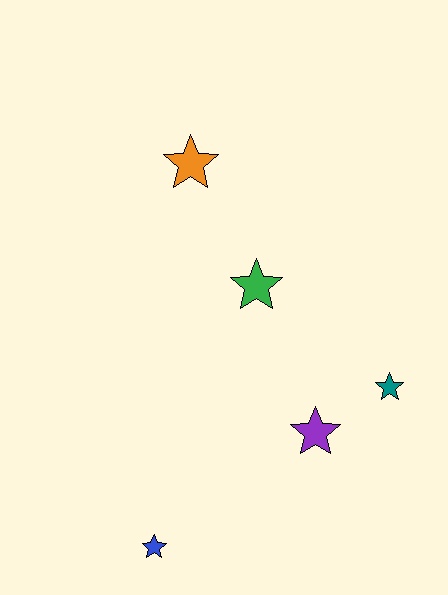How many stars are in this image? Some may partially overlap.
There are 5 stars.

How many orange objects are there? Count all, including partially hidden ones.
There is 1 orange object.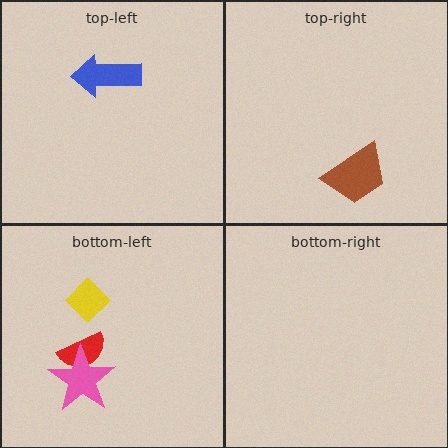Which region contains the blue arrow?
The top-left region.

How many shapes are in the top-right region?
1.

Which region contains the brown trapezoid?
The top-right region.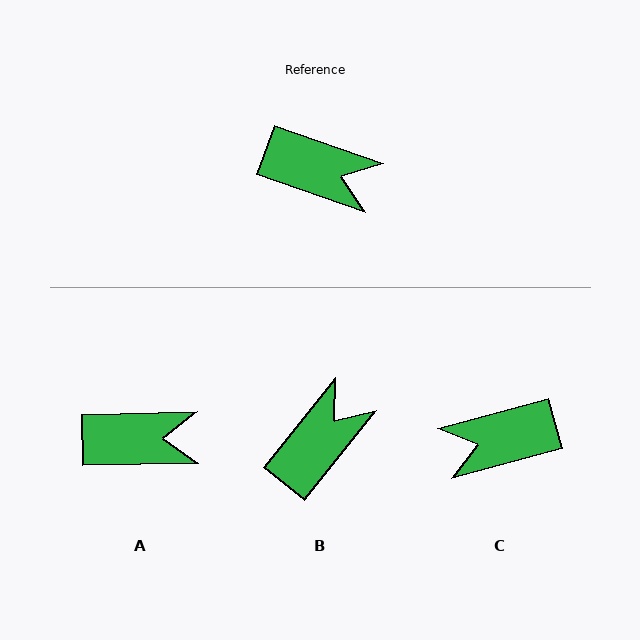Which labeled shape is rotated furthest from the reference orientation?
C, about 146 degrees away.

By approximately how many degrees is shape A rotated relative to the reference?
Approximately 21 degrees counter-clockwise.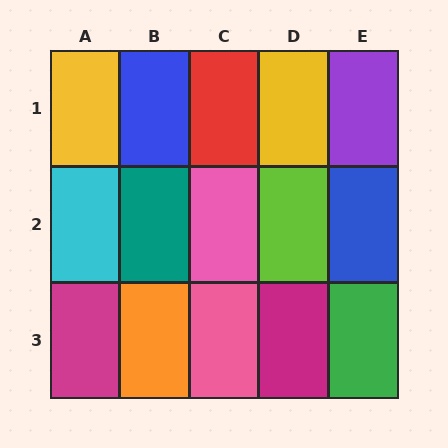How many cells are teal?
1 cell is teal.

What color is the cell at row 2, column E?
Blue.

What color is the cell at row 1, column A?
Yellow.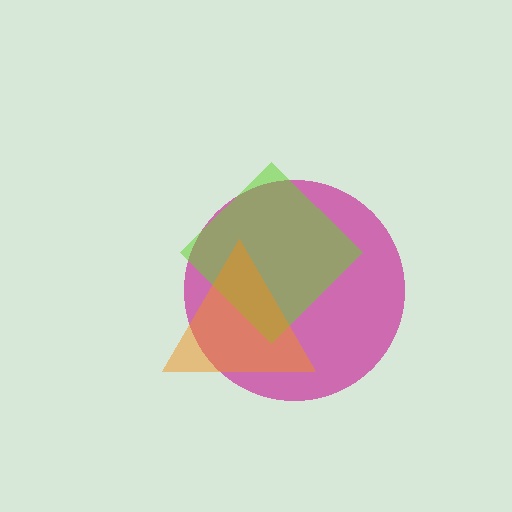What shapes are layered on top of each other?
The layered shapes are: a magenta circle, a lime diamond, an orange triangle.